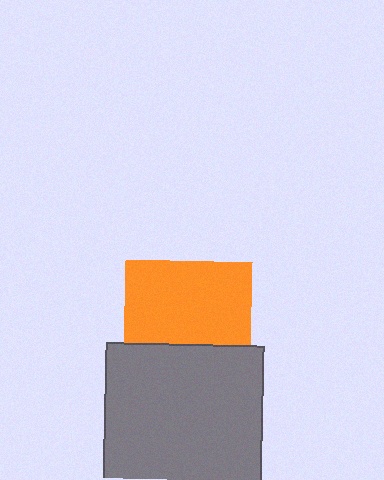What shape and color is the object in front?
The object in front is a gray square.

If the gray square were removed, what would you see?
You would see the complete orange square.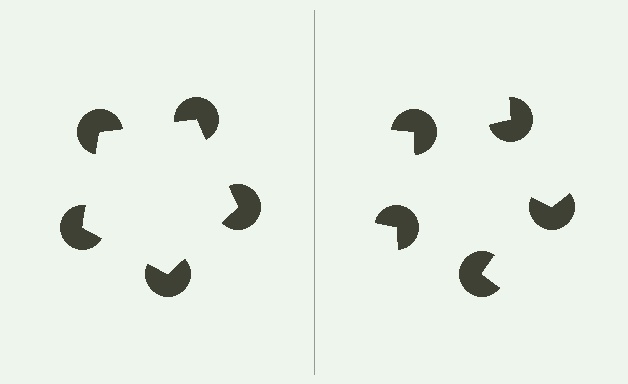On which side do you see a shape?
An illusory pentagon appears on the left side. On the right side the wedge cuts are rotated, so no coherent shape forms.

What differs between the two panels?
The pac-man discs are positioned identically on both sides; only the wedge orientations differ. On the left they align to a pentagon; on the right they are misaligned.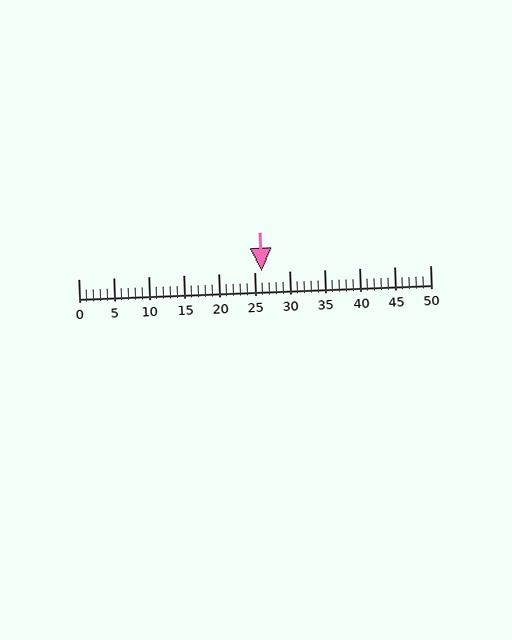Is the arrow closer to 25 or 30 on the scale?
The arrow is closer to 25.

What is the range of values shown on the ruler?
The ruler shows values from 0 to 50.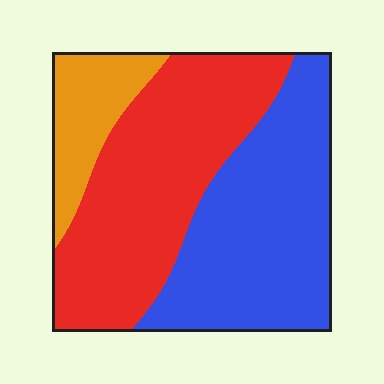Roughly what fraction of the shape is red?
Red takes up about two fifths (2/5) of the shape.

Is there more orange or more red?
Red.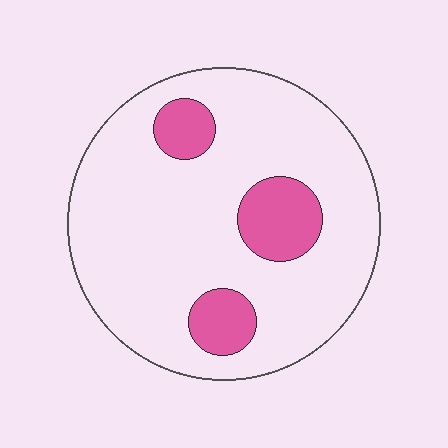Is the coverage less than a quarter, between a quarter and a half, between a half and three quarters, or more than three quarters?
Less than a quarter.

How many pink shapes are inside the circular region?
3.